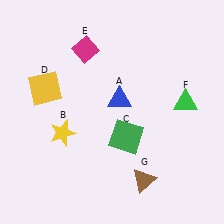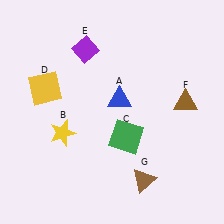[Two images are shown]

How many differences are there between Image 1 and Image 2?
There are 2 differences between the two images.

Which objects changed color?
E changed from magenta to purple. F changed from green to brown.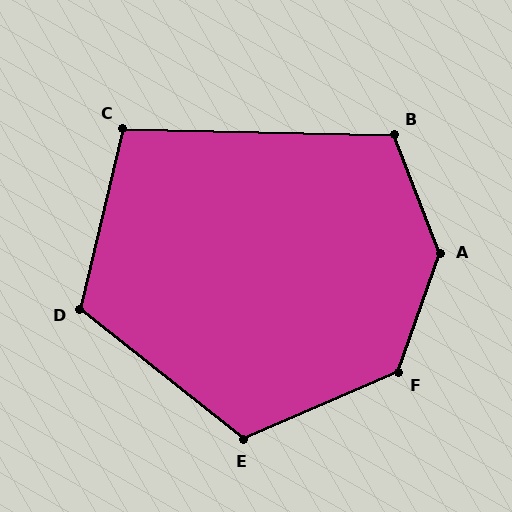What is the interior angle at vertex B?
Approximately 112 degrees (obtuse).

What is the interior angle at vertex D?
Approximately 115 degrees (obtuse).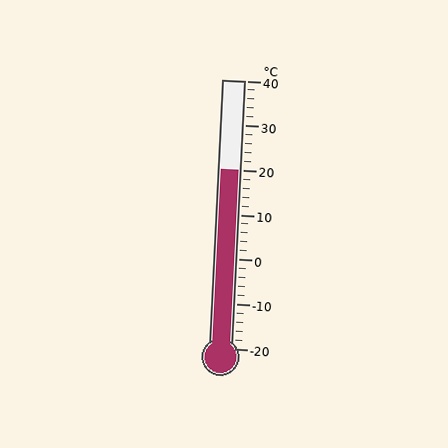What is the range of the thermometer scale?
The thermometer scale ranges from -20°C to 40°C.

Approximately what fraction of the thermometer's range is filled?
The thermometer is filled to approximately 65% of its range.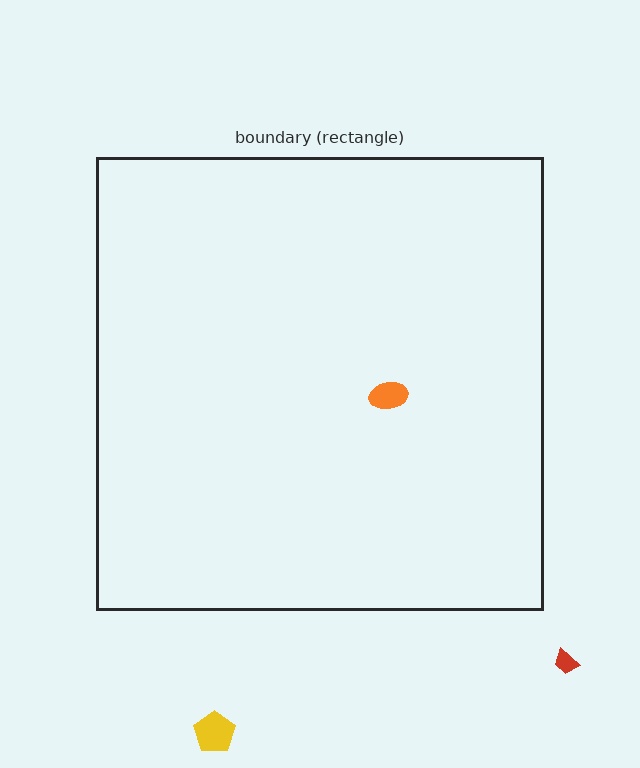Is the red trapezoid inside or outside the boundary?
Outside.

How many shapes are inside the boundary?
1 inside, 2 outside.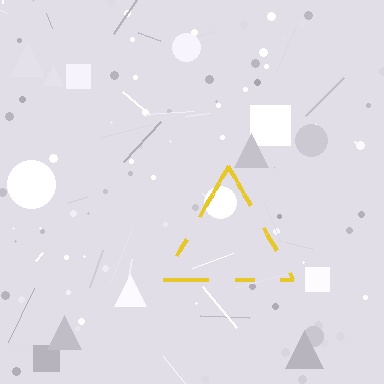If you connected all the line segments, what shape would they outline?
They would outline a triangle.